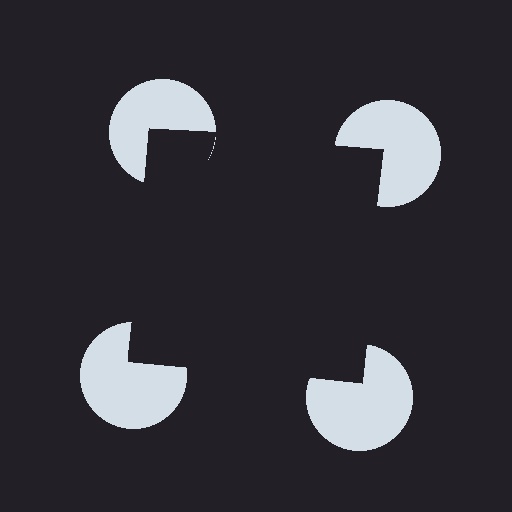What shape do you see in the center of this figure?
An illusory square — its edges are inferred from the aligned wedge cuts in the pac-man discs, not physically drawn.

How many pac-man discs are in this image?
There are 4 — one at each vertex of the illusory square.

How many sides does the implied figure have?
4 sides.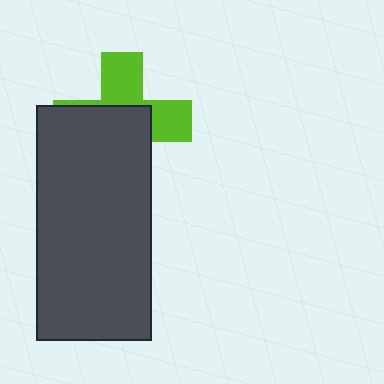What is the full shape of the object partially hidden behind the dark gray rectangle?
The partially hidden object is a lime cross.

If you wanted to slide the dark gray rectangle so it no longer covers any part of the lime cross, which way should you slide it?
Slide it toward the lower-left — that is the most direct way to separate the two shapes.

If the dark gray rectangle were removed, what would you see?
You would see the complete lime cross.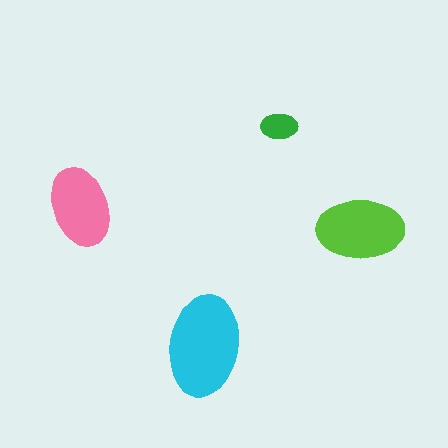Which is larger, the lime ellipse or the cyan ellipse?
The cyan one.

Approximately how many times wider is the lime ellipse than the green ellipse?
About 2.5 times wider.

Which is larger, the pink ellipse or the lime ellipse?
The lime one.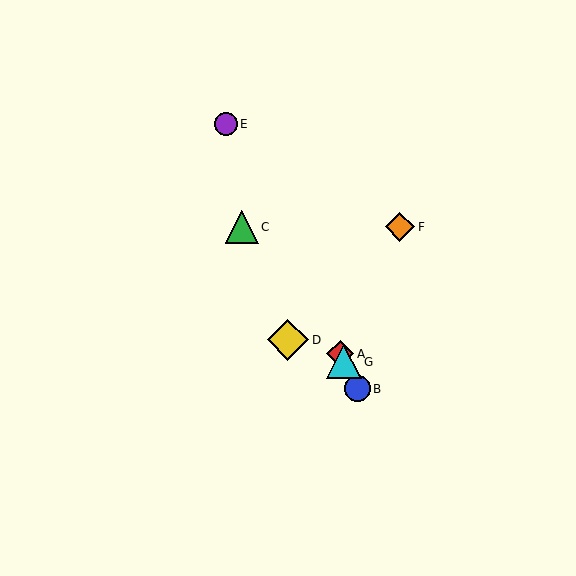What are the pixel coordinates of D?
Object D is at (288, 340).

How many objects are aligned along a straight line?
4 objects (A, B, E, G) are aligned along a straight line.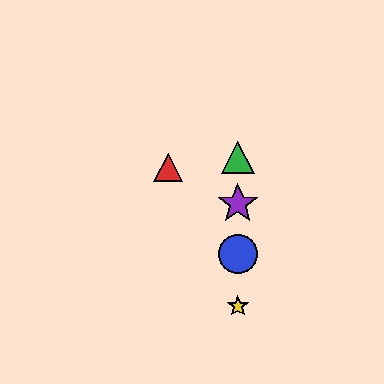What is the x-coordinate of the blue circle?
The blue circle is at x≈238.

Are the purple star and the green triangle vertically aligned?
Yes, both are at x≈238.